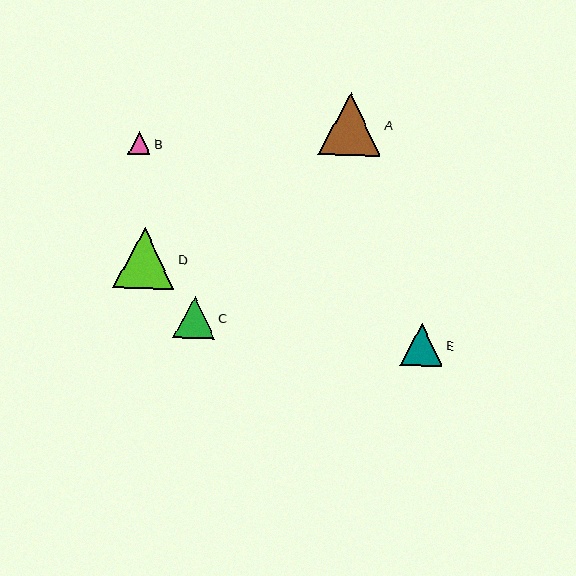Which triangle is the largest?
Triangle A is the largest with a size of approximately 63 pixels.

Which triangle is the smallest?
Triangle B is the smallest with a size of approximately 23 pixels.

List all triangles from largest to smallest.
From largest to smallest: A, D, E, C, B.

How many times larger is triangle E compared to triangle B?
Triangle E is approximately 1.9 times the size of triangle B.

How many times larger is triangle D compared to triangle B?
Triangle D is approximately 2.7 times the size of triangle B.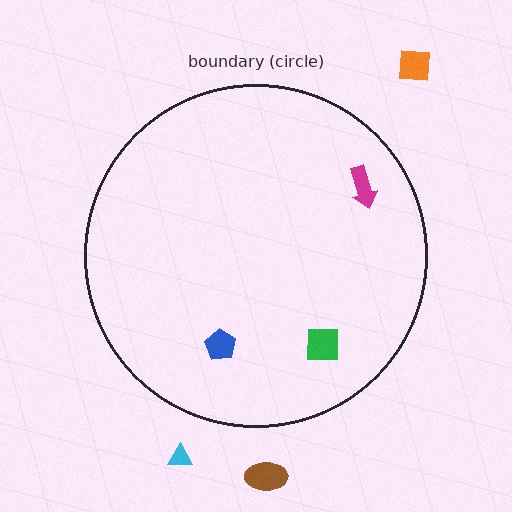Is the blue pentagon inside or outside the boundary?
Inside.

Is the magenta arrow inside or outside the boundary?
Inside.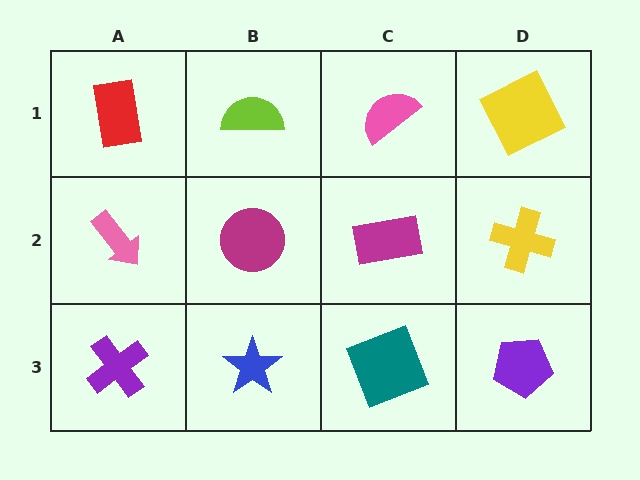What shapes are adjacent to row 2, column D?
A yellow square (row 1, column D), a purple pentagon (row 3, column D), a magenta rectangle (row 2, column C).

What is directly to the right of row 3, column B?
A teal square.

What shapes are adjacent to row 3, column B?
A magenta circle (row 2, column B), a purple cross (row 3, column A), a teal square (row 3, column C).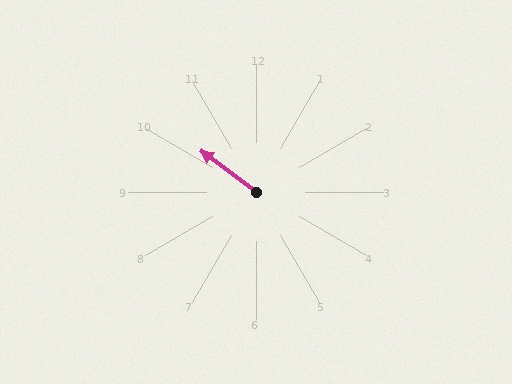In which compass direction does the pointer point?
Northwest.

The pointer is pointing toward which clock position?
Roughly 10 o'clock.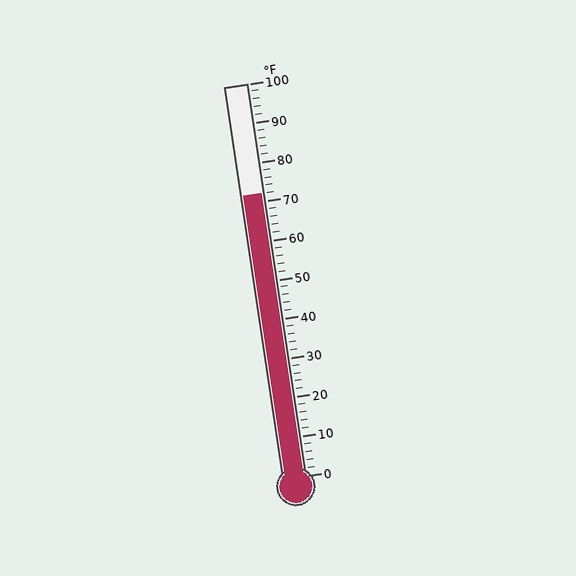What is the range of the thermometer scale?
The thermometer scale ranges from 0°F to 100°F.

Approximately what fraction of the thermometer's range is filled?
The thermometer is filled to approximately 70% of its range.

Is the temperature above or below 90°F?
The temperature is below 90°F.